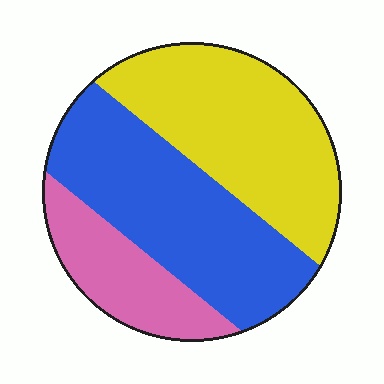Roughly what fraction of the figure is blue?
Blue takes up about two fifths (2/5) of the figure.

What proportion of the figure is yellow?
Yellow covers 40% of the figure.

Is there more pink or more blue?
Blue.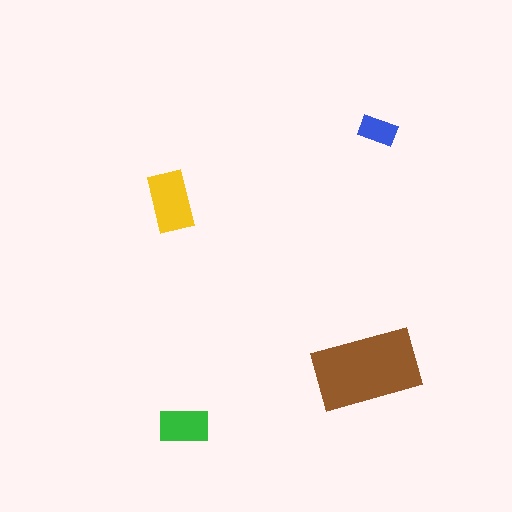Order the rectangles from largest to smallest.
the brown one, the yellow one, the green one, the blue one.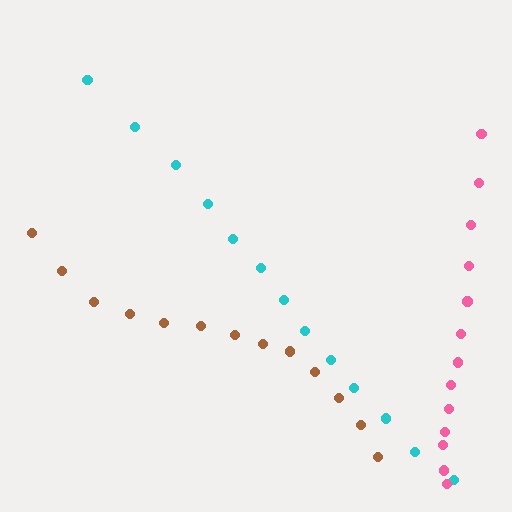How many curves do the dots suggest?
There are 3 distinct paths.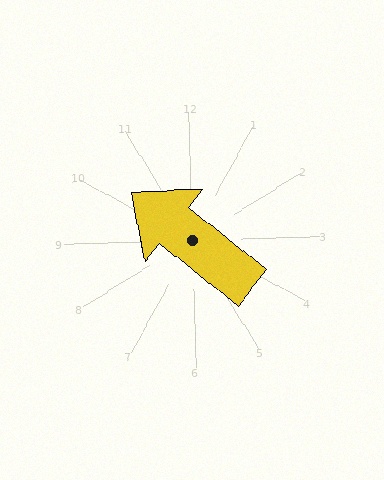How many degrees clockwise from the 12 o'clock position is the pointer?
Approximately 310 degrees.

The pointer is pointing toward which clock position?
Roughly 10 o'clock.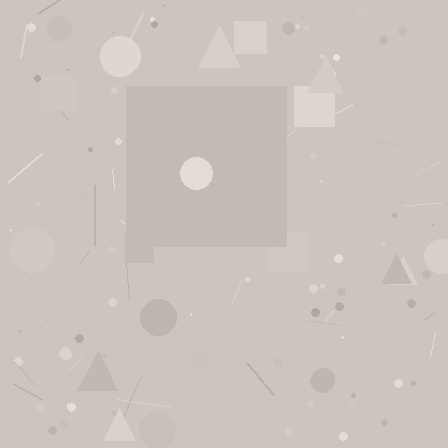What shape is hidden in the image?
A square is hidden in the image.